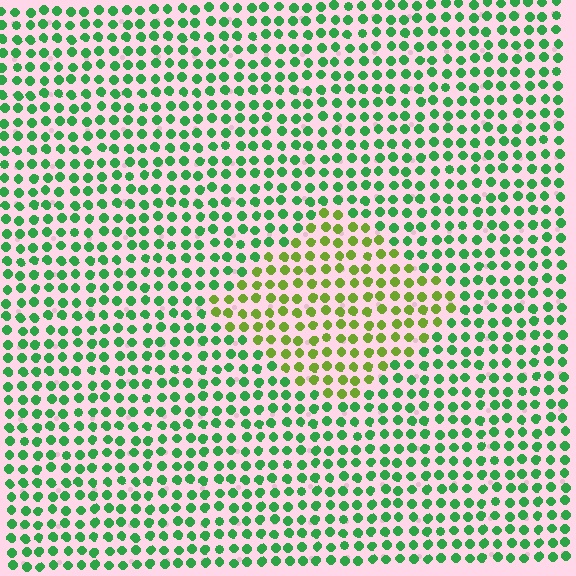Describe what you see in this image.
The image is filled with small green elements in a uniform arrangement. A diamond-shaped region is visible where the elements are tinted to a slightly different hue, forming a subtle color boundary.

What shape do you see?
I see a diamond.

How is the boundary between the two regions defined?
The boundary is defined purely by a slight shift in hue (about 45 degrees). Spacing, size, and orientation are identical on both sides.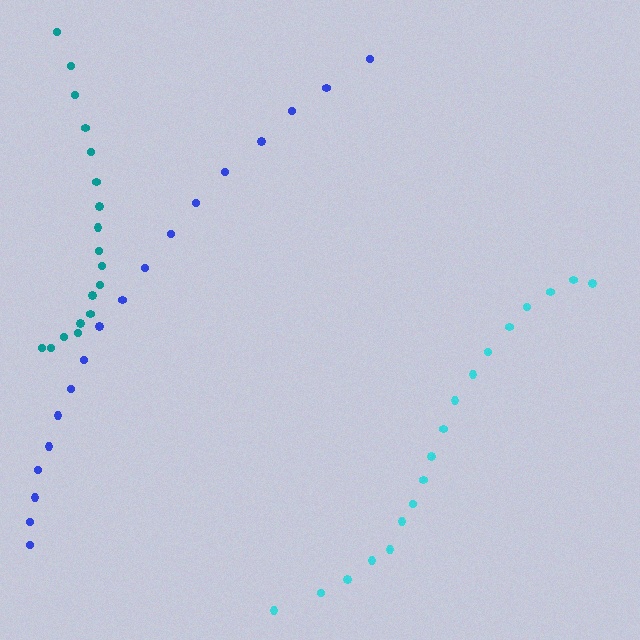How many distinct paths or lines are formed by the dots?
There are 3 distinct paths.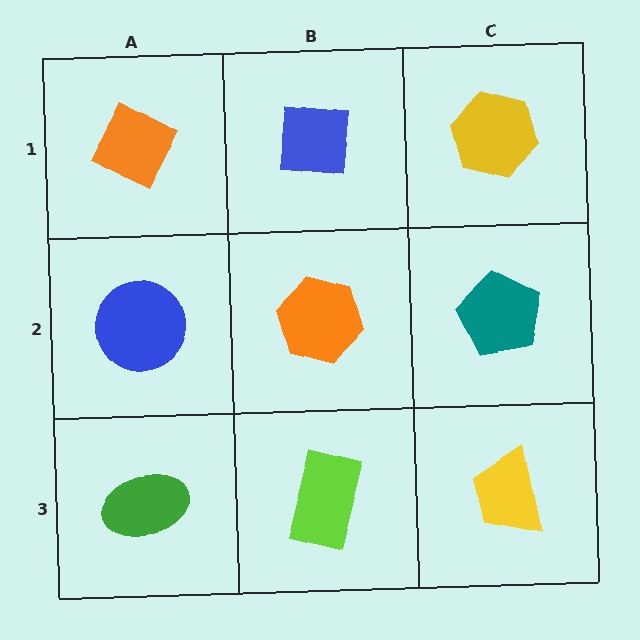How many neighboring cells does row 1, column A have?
2.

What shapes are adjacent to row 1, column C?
A teal pentagon (row 2, column C), a blue square (row 1, column B).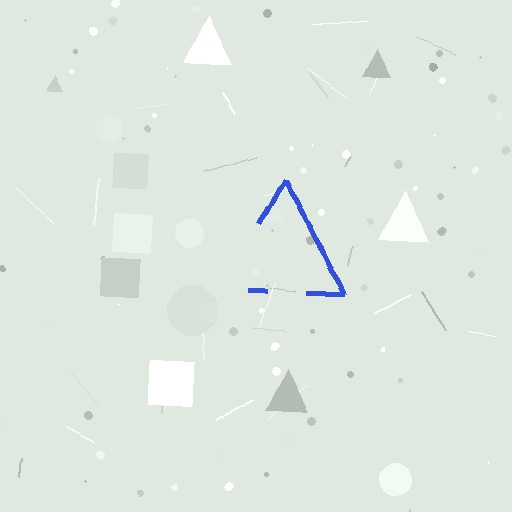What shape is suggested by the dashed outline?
The dashed outline suggests a triangle.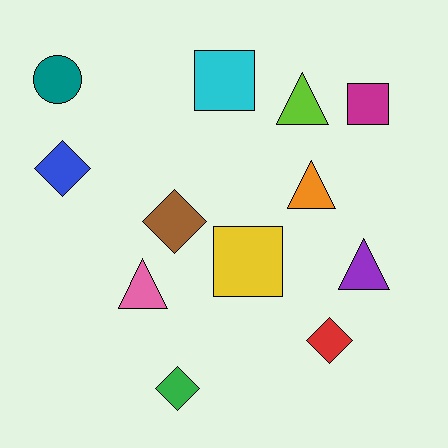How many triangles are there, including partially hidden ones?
There are 4 triangles.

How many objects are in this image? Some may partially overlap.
There are 12 objects.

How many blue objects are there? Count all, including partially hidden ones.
There is 1 blue object.